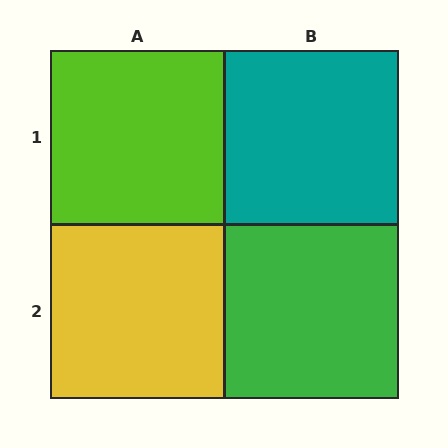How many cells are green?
1 cell is green.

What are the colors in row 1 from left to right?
Lime, teal.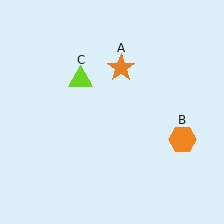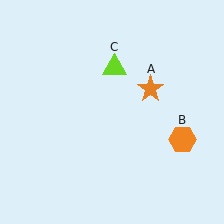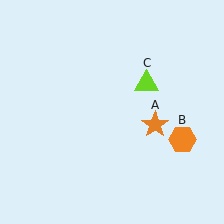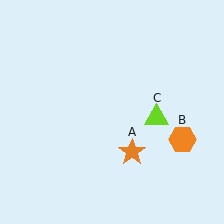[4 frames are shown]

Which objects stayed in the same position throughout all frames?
Orange hexagon (object B) remained stationary.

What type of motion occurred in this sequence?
The orange star (object A), lime triangle (object C) rotated clockwise around the center of the scene.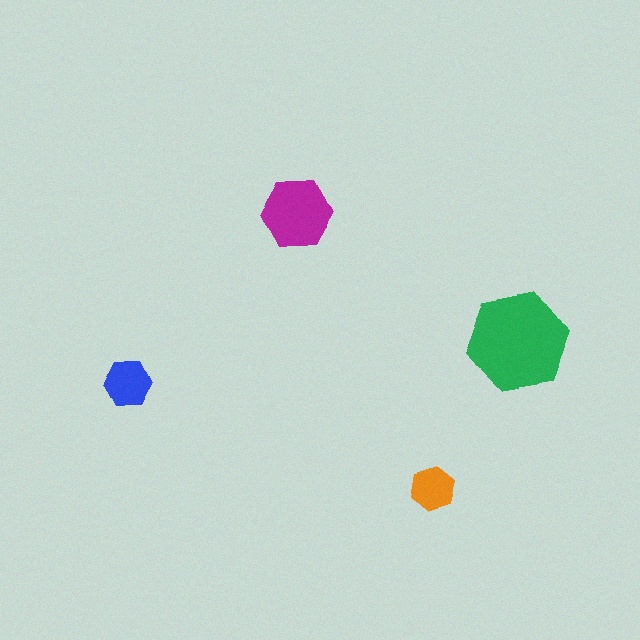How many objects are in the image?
There are 4 objects in the image.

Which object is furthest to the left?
The blue hexagon is leftmost.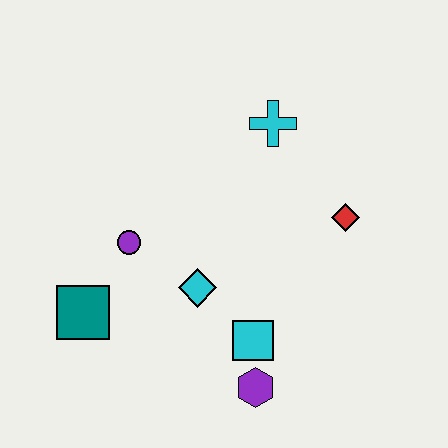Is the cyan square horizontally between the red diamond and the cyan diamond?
Yes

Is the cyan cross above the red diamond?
Yes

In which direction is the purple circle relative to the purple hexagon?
The purple circle is above the purple hexagon.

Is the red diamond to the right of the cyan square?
Yes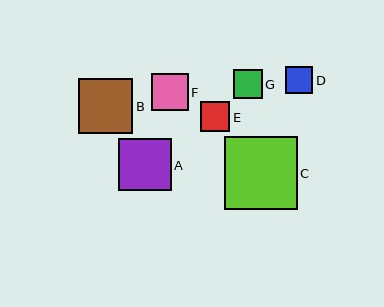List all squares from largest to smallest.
From largest to smallest: C, B, A, F, E, G, D.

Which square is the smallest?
Square D is the smallest with a size of approximately 27 pixels.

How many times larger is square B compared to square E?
Square B is approximately 1.9 times the size of square E.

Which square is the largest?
Square C is the largest with a size of approximately 73 pixels.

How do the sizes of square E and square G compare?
Square E and square G are approximately the same size.